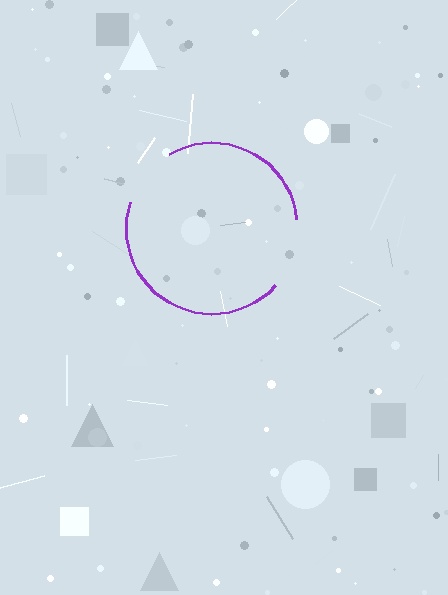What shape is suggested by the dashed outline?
The dashed outline suggests a circle.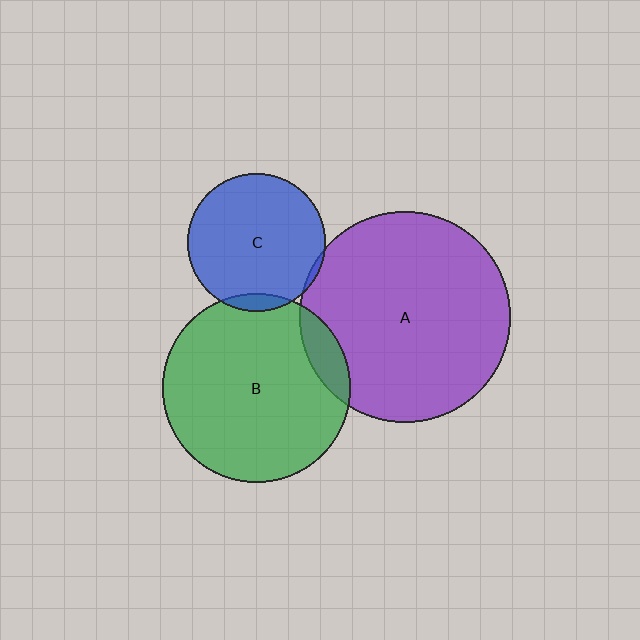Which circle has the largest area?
Circle A (purple).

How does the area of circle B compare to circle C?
Approximately 1.9 times.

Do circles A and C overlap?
Yes.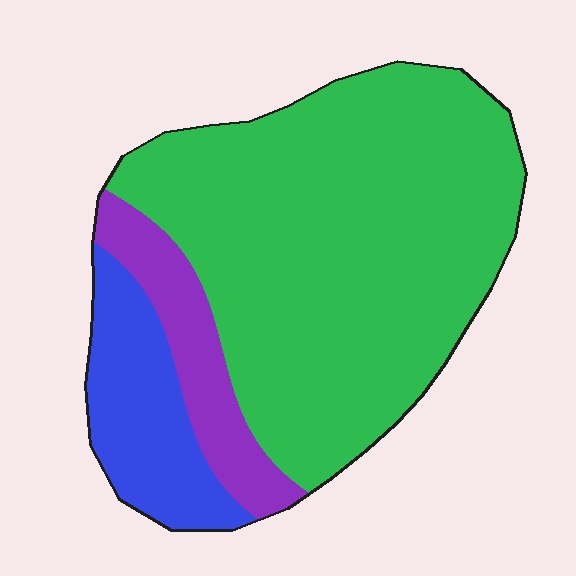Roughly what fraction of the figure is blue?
Blue takes up about one sixth (1/6) of the figure.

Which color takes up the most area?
Green, at roughly 70%.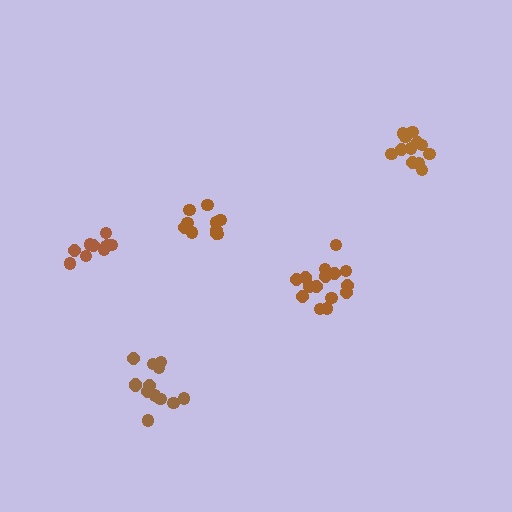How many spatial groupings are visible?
There are 5 spatial groupings.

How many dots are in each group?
Group 1: 15 dots, Group 2: 13 dots, Group 3: 10 dots, Group 4: 12 dots, Group 5: 10 dots (60 total).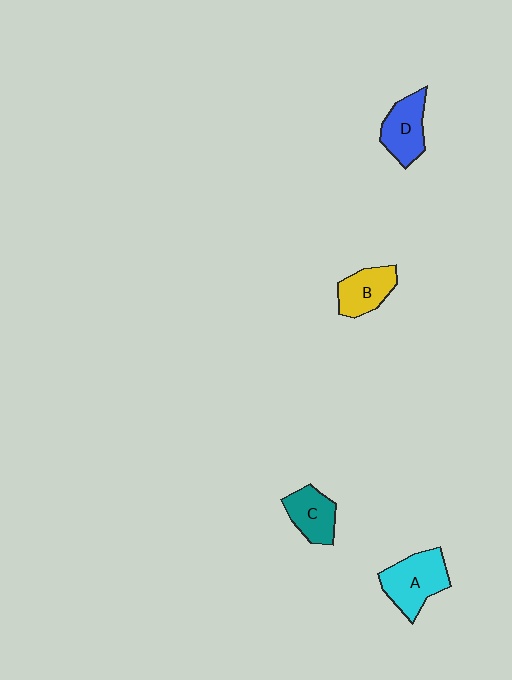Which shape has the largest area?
Shape A (cyan).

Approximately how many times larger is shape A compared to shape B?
Approximately 1.4 times.